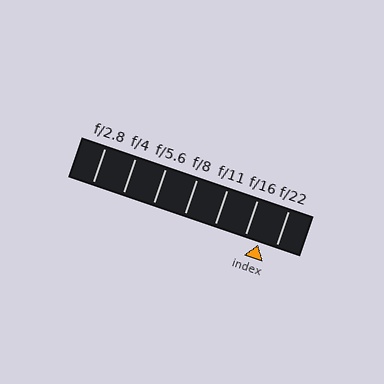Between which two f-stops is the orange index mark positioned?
The index mark is between f/16 and f/22.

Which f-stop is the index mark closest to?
The index mark is closest to f/16.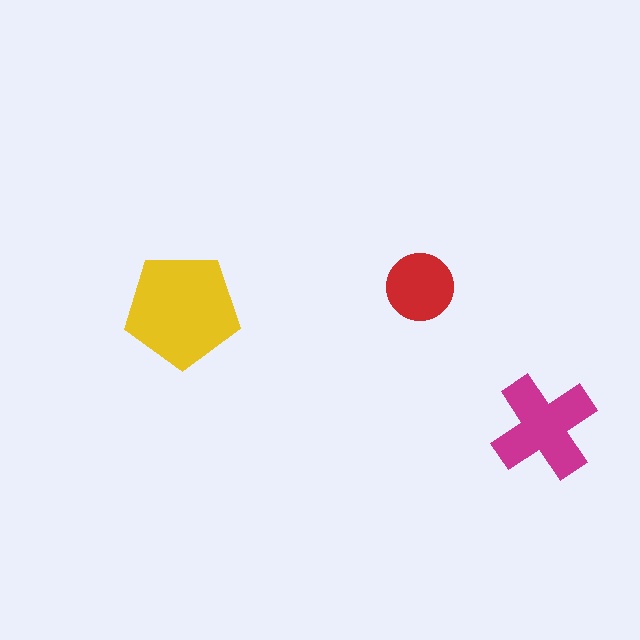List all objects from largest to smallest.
The yellow pentagon, the magenta cross, the red circle.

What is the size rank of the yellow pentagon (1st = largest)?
1st.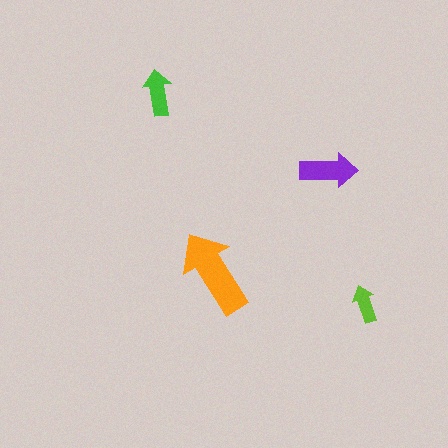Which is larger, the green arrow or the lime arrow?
The green one.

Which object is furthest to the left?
The green arrow is leftmost.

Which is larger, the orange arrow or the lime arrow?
The orange one.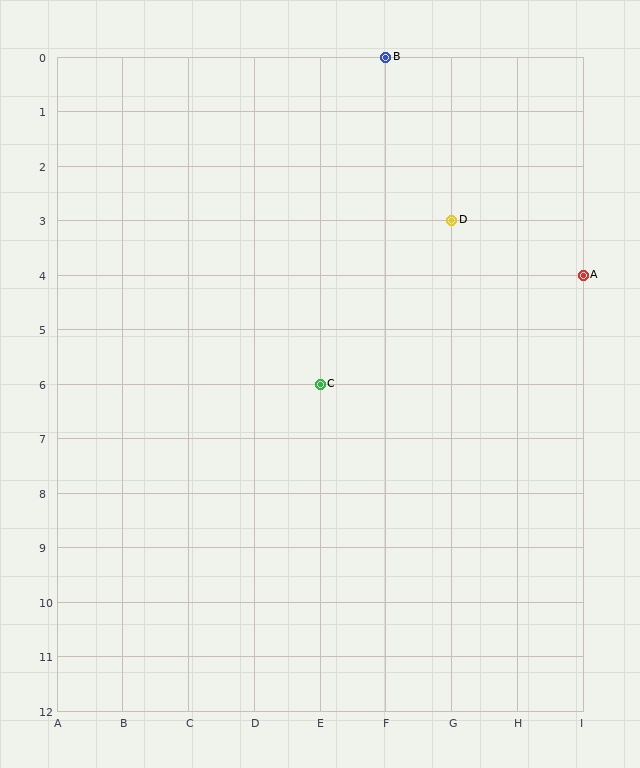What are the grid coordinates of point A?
Point A is at grid coordinates (I, 4).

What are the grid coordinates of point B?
Point B is at grid coordinates (F, 0).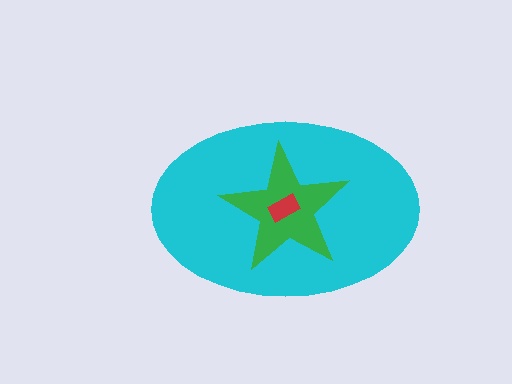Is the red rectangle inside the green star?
Yes.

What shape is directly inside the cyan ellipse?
The green star.